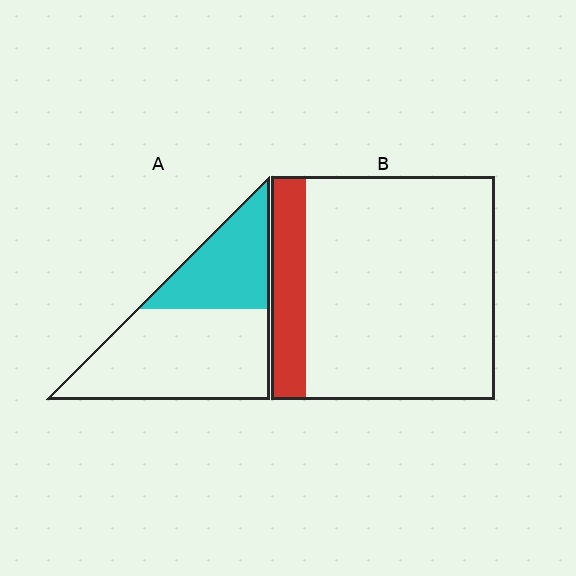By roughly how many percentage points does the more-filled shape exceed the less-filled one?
By roughly 20 percentage points (A over B).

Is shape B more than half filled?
No.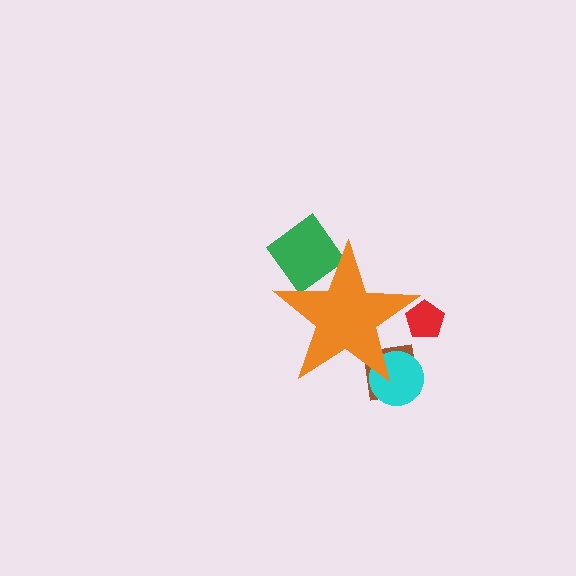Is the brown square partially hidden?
Yes, the brown square is partially hidden behind the orange star.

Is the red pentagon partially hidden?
Yes, the red pentagon is partially hidden behind the orange star.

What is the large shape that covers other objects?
An orange star.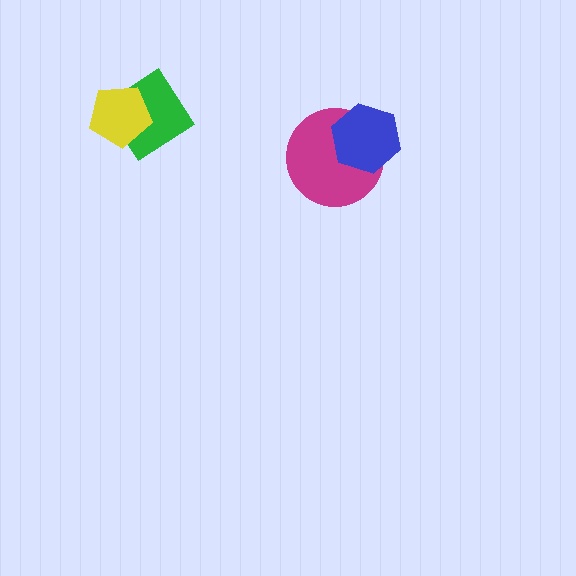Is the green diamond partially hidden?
Yes, it is partially covered by another shape.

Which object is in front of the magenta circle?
The blue hexagon is in front of the magenta circle.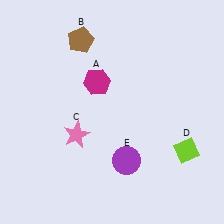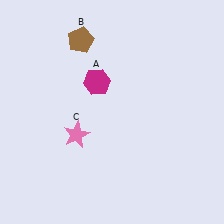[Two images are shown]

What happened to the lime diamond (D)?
The lime diamond (D) was removed in Image 2. It was in the bottom-right area of Image 1.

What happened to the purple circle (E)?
The purple circle (E) was removed in Image 2. It was in the bottom-right area of Image 1.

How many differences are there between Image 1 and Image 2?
There are 2 differences between the two images.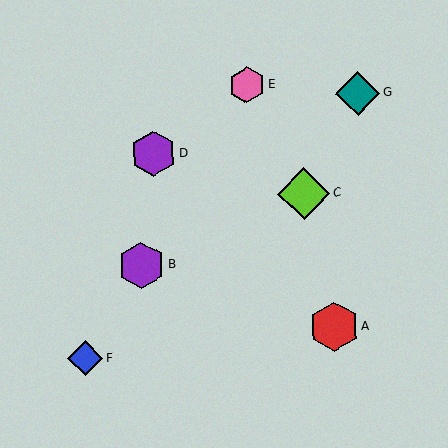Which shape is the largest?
The lime diamond (labeled C) is the largest.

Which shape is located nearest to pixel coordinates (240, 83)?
The pink hexagon (labeled E) at (247, 85) is nearest to that location.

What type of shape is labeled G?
Shape G is a teal diamond.